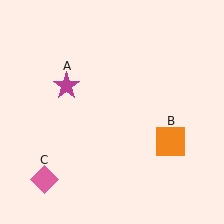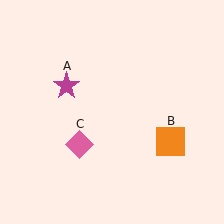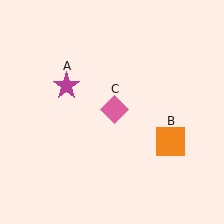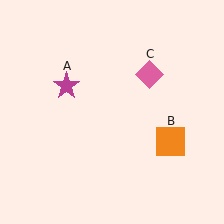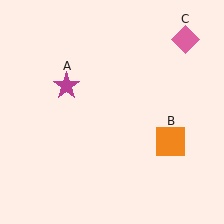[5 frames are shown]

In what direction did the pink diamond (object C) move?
The pink diamond (object C) moved up and to the right.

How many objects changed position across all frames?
1 object changed position: pink diamond (object C).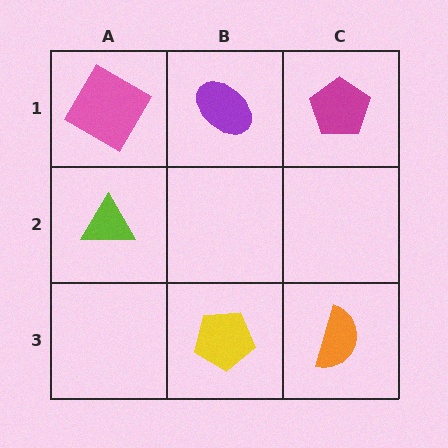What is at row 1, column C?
A magenta pentagon.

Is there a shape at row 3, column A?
No, that cell is empty.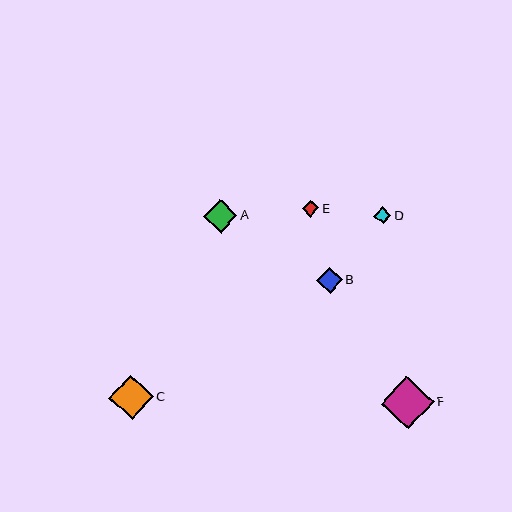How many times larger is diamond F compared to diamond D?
Diamond F is approximately 3.1 times the size of diamond D.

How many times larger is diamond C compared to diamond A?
Diamond C is approximately 1.3 times the size of diamond A.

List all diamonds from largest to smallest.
From largest to smallest: F, C, A, B, D, E.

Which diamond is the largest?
Diamond F is the largest with a size of approximately 52 pixels.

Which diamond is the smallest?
Diamond E is the smallest with a size of approximately 17 pixels.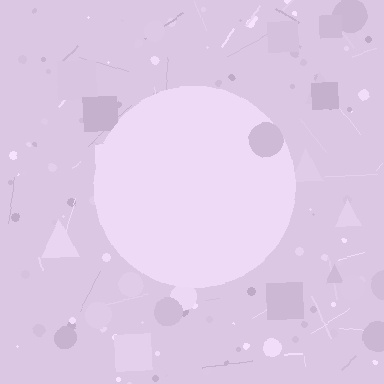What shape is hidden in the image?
A circle is hidden in the image.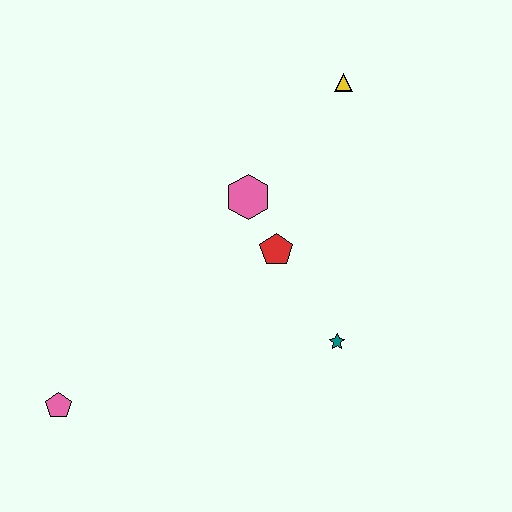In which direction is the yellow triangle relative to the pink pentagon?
The yellow triangle is above the pink pentagon.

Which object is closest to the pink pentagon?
The red pentagon is closest to the pink pentagon.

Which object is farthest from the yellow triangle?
The pink pentagon is farthest from the yellow triangle.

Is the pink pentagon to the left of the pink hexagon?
Yes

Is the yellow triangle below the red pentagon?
No